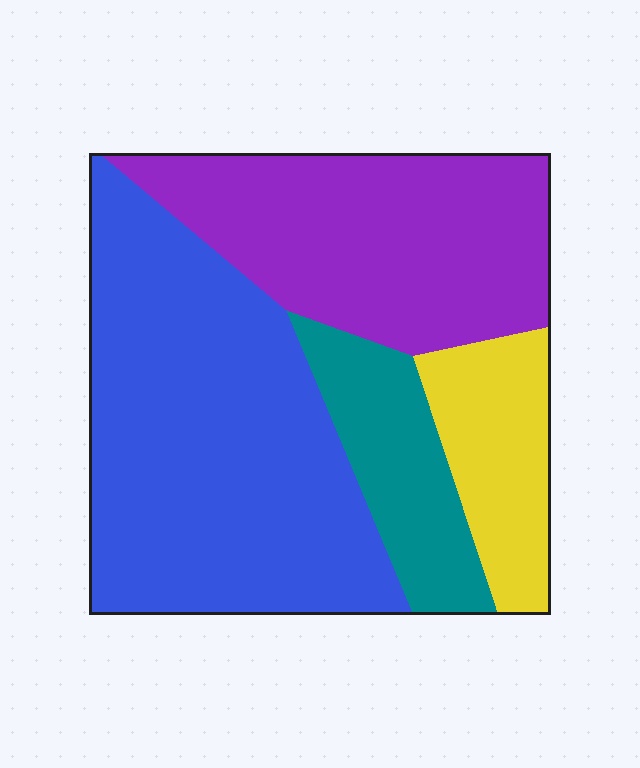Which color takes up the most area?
Blue, at roughly 45%.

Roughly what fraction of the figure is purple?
Purple covers about 30% of the figure.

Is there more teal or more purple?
Purple.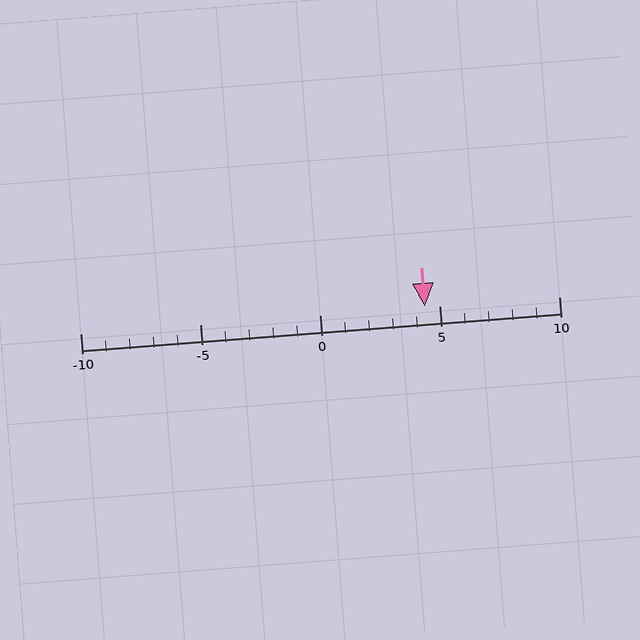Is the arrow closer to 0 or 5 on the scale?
The arrow is closer to 5.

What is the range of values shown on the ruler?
The ruler shows values from -10 to 10.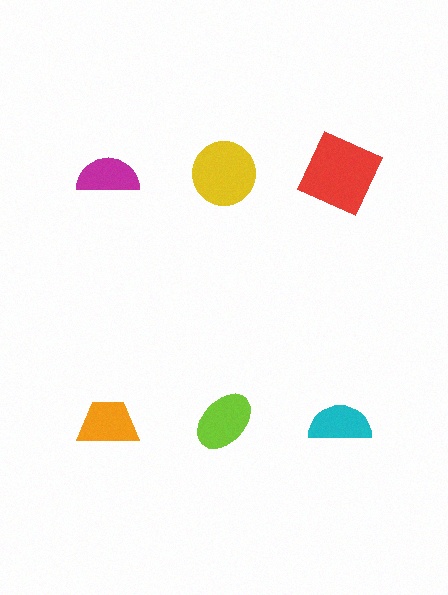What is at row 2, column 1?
An orange trapezoid.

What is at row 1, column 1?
A magenta semicircle.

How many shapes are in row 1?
3 shapes.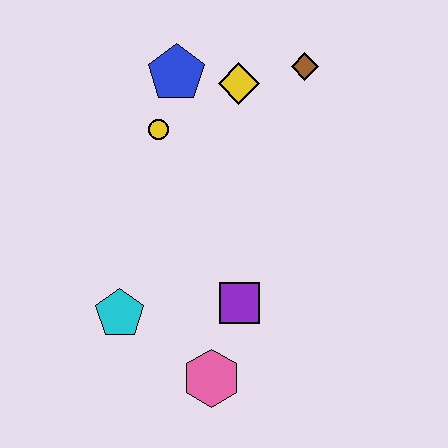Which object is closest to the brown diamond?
The yellow diamond is closest to the brown diamond.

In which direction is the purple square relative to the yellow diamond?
The purple square is below the yellow diamond.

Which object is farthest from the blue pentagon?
The pink hexagon is farthest from the blue pentagon.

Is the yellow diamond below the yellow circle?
No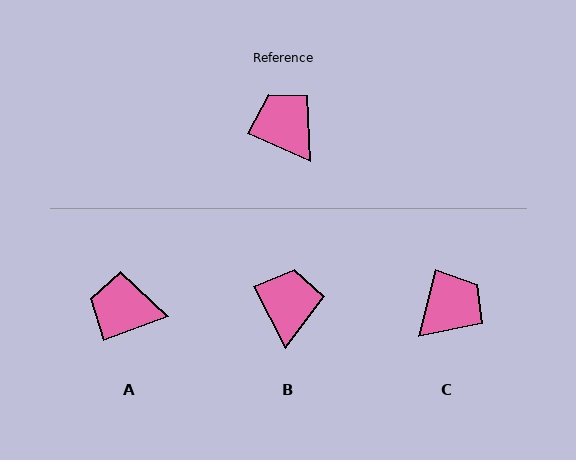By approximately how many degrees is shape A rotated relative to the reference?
Approximately 44 degrees counter-clockwise.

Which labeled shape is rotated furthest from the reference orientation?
C, about 81 degrees away.